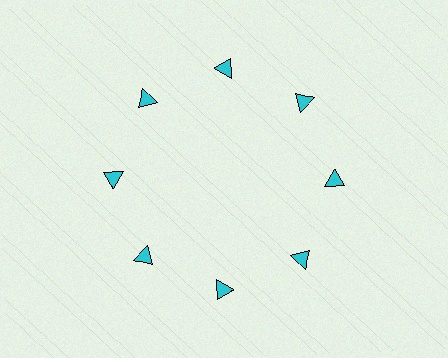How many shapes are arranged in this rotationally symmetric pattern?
There are 8 shapes, arranged in 8 groups of 1.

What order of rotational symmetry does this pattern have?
This pattern has 8-fold rotational symmetry.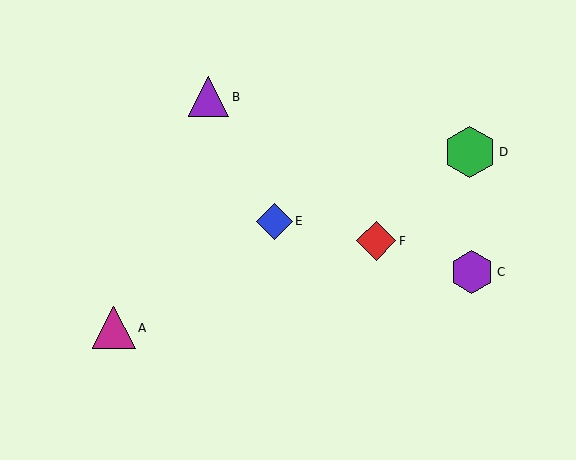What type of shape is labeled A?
Shape A is a magenta triangle.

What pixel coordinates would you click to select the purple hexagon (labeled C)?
Click at (472, 272) to select the purple hexagon C.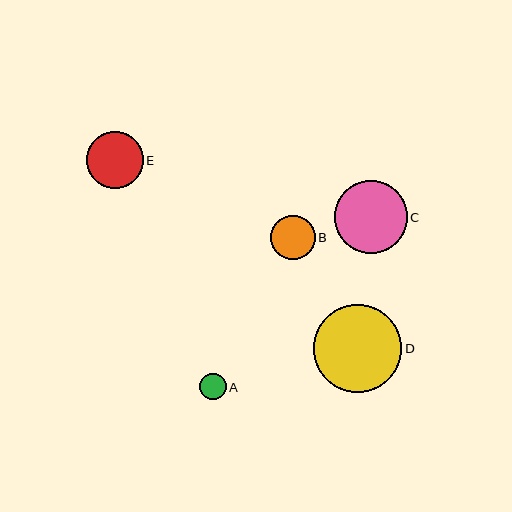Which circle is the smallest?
Circle A is the smallest with a size of approximately 27 pixels.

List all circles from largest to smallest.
From largest to smallest: D, C, E, B, A.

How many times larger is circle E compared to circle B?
Circle E is approximately 1.3 times the size of circle B.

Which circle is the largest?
Circle D is the largest with a size of approximately 88 pixels.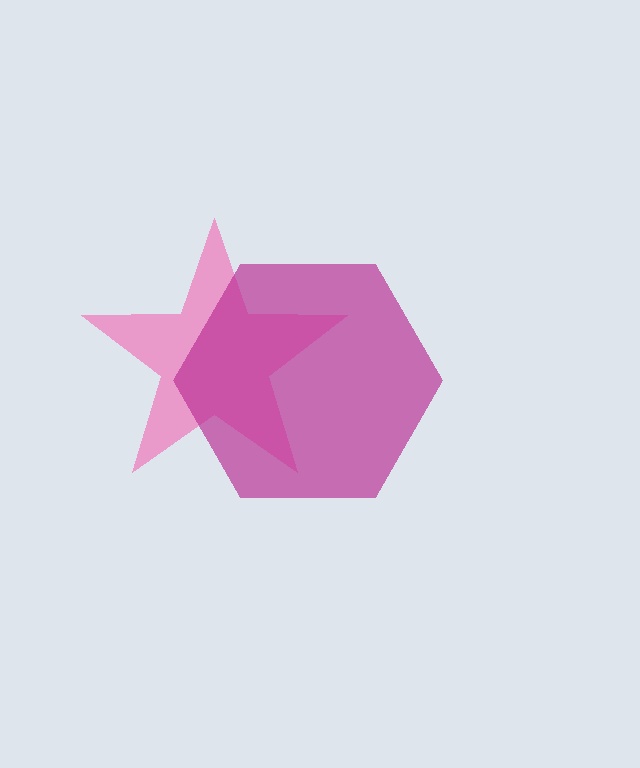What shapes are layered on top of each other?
The layered shapes are: a pink star, a magenta hexagon.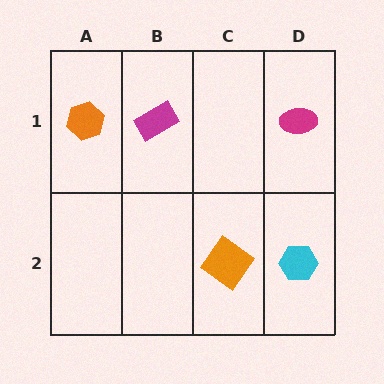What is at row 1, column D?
A magenta ellipse.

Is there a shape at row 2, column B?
No, that cell is empty.